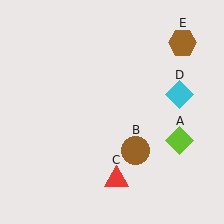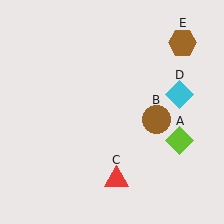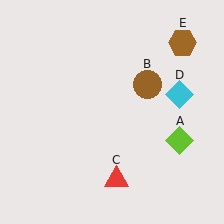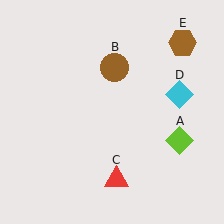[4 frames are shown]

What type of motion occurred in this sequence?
The brown circle (object B) rotated counterclockwise around the center of the scene.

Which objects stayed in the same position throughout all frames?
Lime diamond (object A) and red triangle (object C) and cyan diamond (object D) and brown hexagon (object E) remained stationary.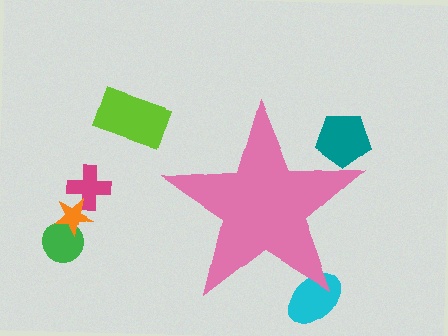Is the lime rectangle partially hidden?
No, the lime rectangle is fully visible.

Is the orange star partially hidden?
No, the orange star is fully visible.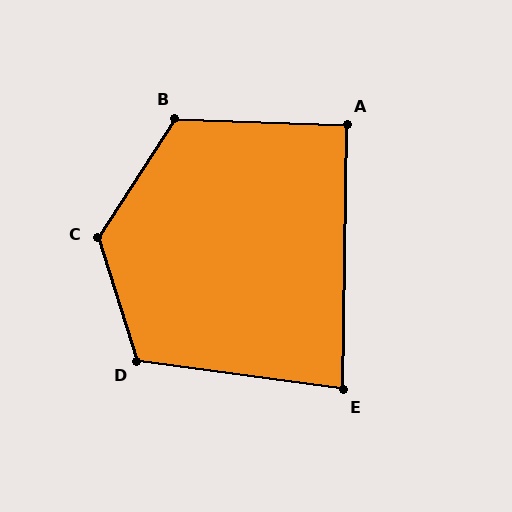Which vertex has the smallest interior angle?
E, at approximately 83 degrees.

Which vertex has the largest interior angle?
C, at approximately 130 degrees.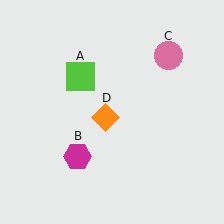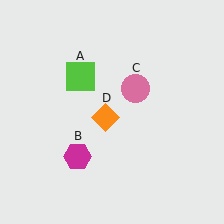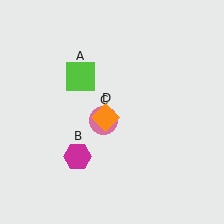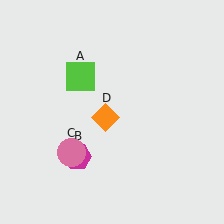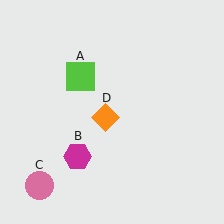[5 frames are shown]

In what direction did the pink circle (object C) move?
The pink circle (object C) moved down and to the left.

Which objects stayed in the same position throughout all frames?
Lime square (object A) and magenta hexagon (object B) and orange diamond (object D) remained stationary.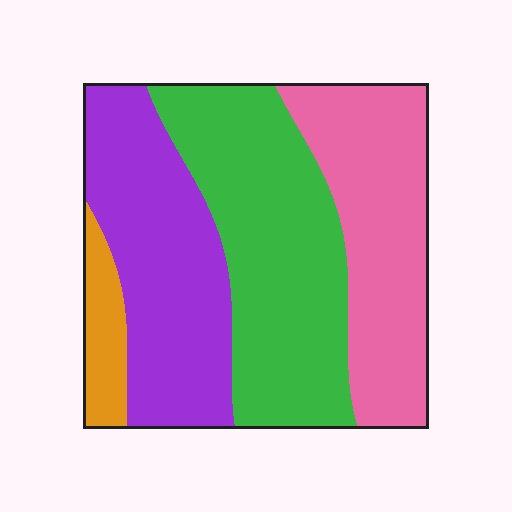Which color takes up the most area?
Green, at roughly 35%.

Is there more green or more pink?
Green.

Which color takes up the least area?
Orange, at roughly 5%.